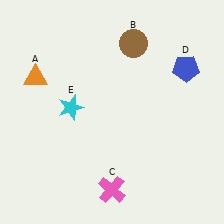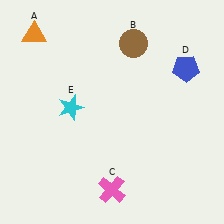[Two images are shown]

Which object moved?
The orange triangle (A) moved up.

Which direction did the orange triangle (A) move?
The orange triangle (A) moved up.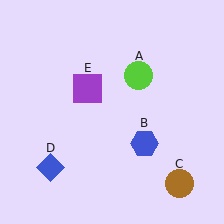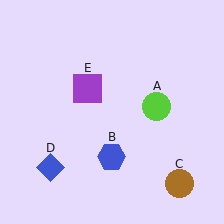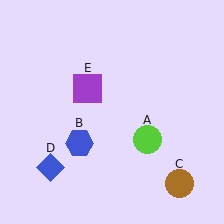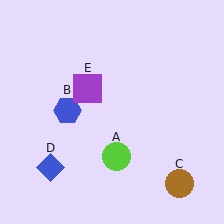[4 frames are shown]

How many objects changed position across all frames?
2 objects changed position: lime circle (object A), blue hexagon (object B).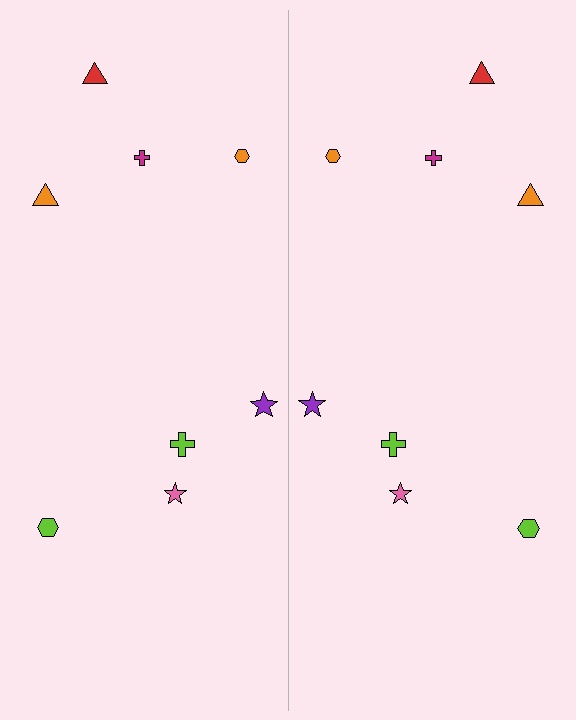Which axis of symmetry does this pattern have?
The pattern has a vertical axis of symmetry running through the center of the image.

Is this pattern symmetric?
Yes, this pattern has bilateral (reflection) symmetry.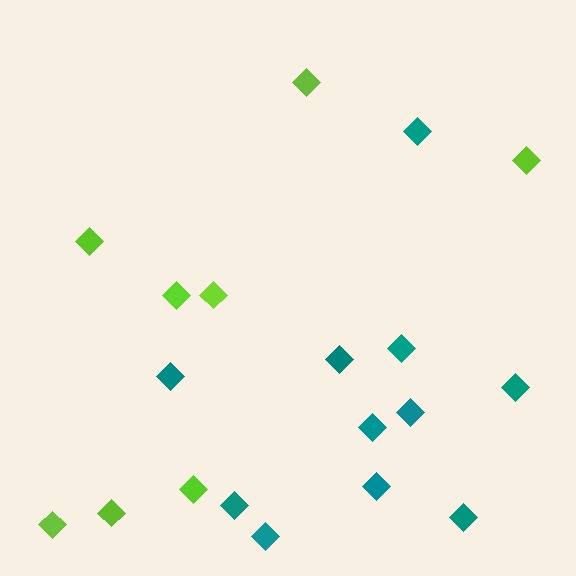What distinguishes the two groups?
There are 2 groups: one group of teal diamonds (11) and one group of lime diamonds (8).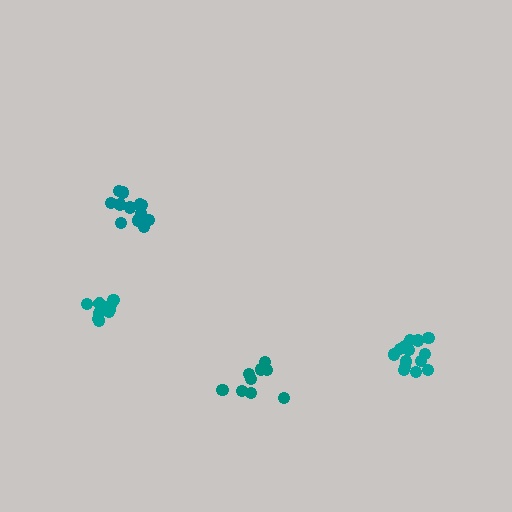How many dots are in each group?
Group 1: 9 dots, Group 2: 14 dots, Group 3: 9 dots, Group 4: 14 dots (46 total).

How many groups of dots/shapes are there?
There are 4 groups.